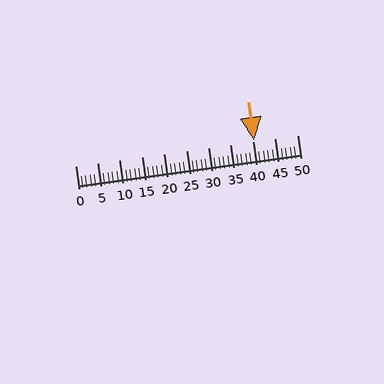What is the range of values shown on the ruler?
The ruler shows values from 0 to 50.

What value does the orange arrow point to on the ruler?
The orange arrow points to approximately 40.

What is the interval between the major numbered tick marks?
The major tick marks are spaced 5 units apart.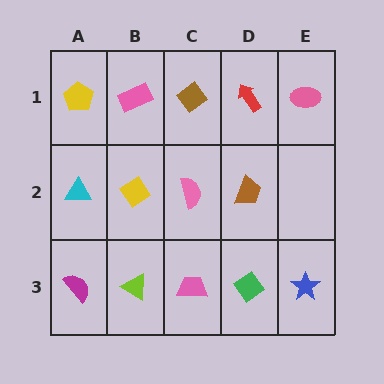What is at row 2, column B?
A yellow diamond.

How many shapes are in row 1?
5 shapes.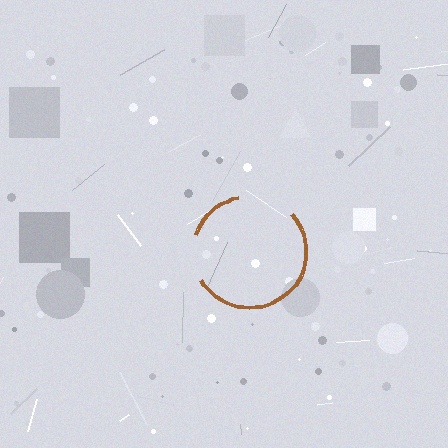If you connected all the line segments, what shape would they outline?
They would outline a circle.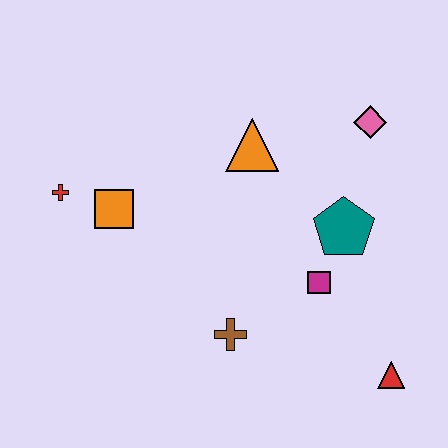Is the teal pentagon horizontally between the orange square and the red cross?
No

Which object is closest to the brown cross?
The magenta square is closest to the brown cross.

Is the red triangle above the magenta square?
No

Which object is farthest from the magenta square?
The red cross is farthest from the magenta square.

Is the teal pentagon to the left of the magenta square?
No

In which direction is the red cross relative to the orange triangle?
The red cross is to the left of the orange triangle.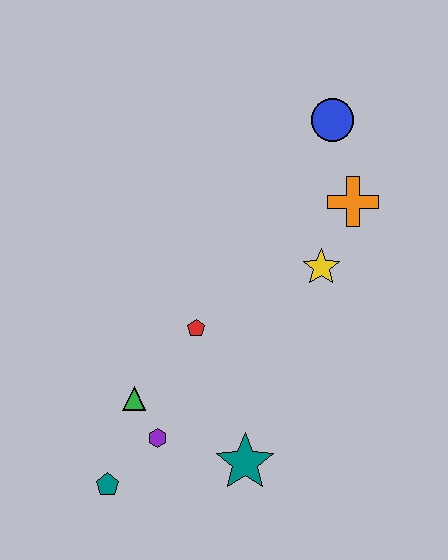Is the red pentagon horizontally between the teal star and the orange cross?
No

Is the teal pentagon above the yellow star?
No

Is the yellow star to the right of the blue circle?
No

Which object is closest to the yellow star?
The orange cross is closest to the yellow star.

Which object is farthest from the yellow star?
The teal pentagon is farthest from the yellow star.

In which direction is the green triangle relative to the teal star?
The green triangle is to the left of the teal star.